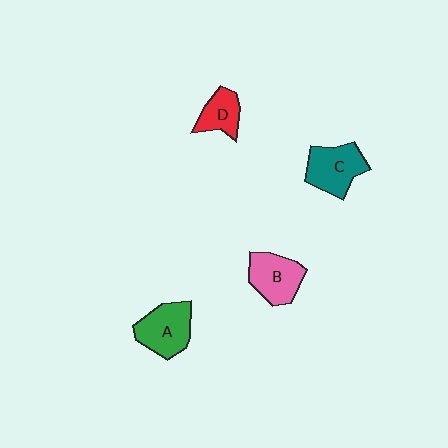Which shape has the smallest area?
Shape D (red).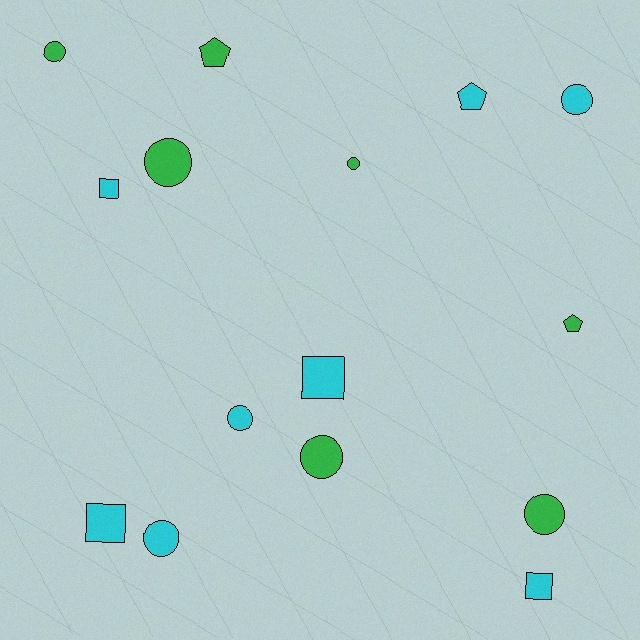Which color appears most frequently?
Cyan, with 8 objects.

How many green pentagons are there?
There are 2 green pentagons.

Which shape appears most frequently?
Circle, with 8 objects.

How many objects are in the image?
There are 15 objects.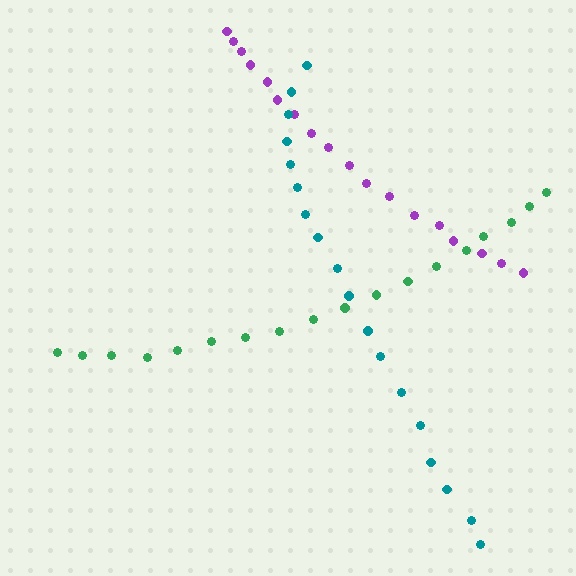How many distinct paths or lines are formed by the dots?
There are 3 distinct paths.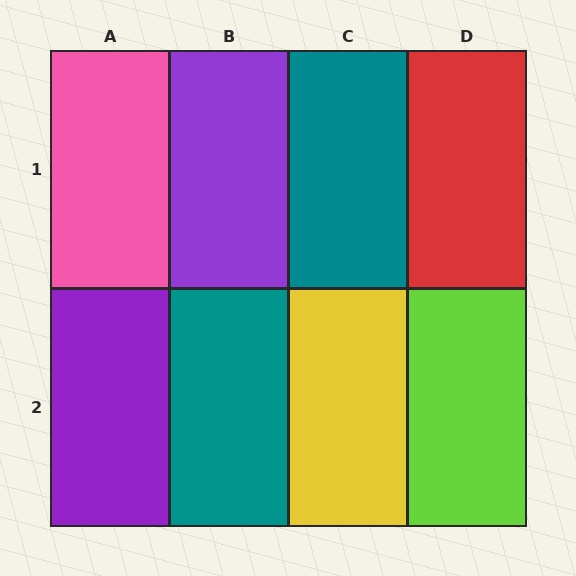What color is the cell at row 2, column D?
Lime.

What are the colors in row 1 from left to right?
Pink, purple, teal, red.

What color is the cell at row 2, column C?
Yellow.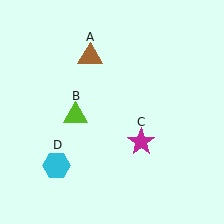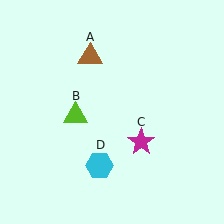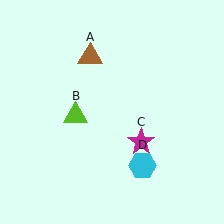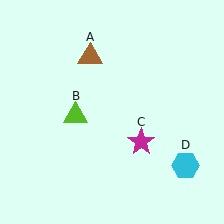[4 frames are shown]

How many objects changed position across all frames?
1 object changed position: cyan hexagon (object D).